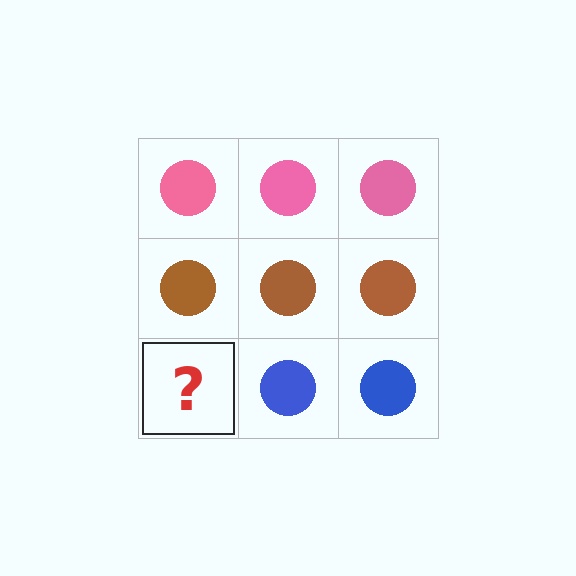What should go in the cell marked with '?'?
The missing cell should contain a blue circle.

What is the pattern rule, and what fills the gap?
The rule is that each row has a consistent color. The gap should be filled with a blue circle.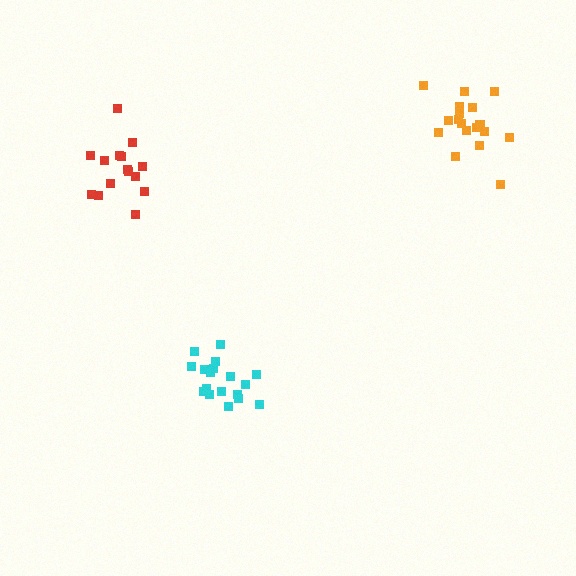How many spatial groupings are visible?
There are 3 spatial groupings.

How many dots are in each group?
Group 1: 15 dots, Group 2: 19 dots, Group 3: 19 dots (53 total).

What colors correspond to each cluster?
The clusters are colored: red, cyan, orange.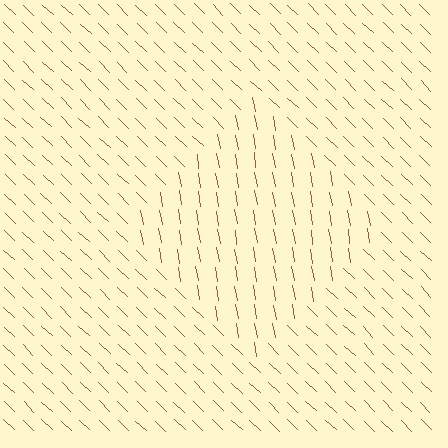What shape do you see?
I see a diamond.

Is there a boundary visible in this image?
Yes, there is a texture boundary formed by a change in line orientation.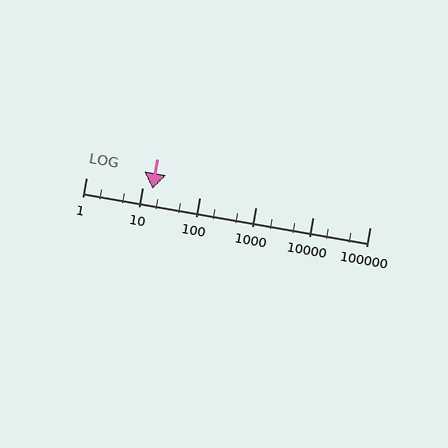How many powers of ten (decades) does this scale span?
The scale spans 5 decades, from 1 to 100000.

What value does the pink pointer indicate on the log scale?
The pointer indicates approximately 15.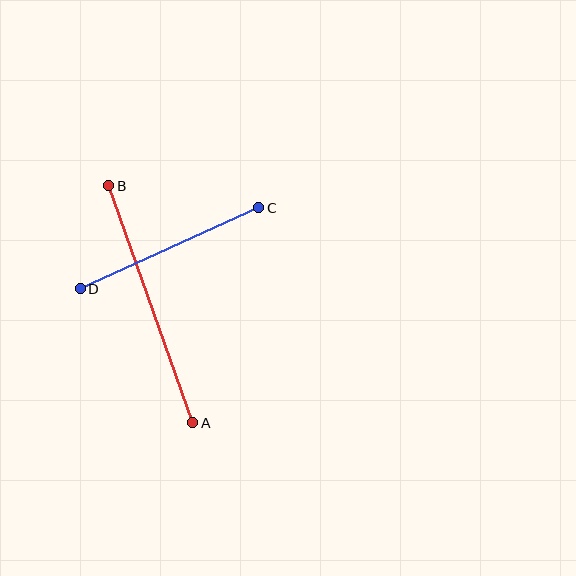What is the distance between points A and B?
The distance is approximately 251 pixels.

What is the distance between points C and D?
The distance is approximately 196 pixels.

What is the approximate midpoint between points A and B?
The midpoint is at approximately (151, 304) pixels.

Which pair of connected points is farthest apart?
Points A and B are farthest apart.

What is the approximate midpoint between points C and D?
The midpoint is at approximately (170, 248) pixels.